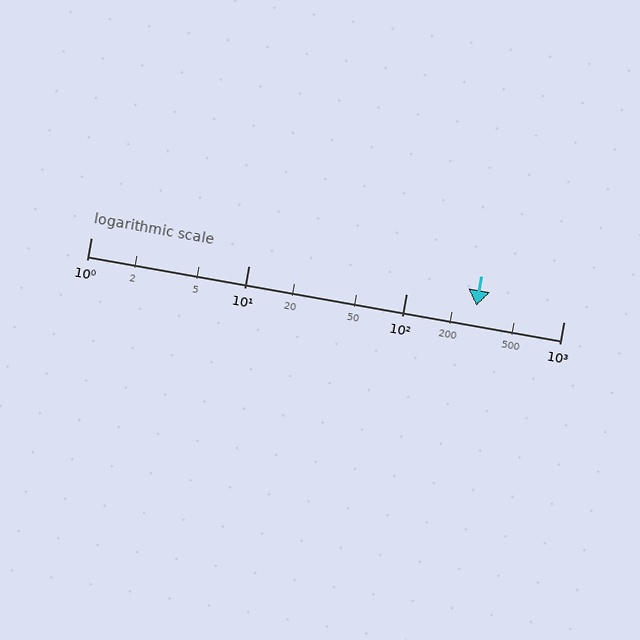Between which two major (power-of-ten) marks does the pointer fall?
The pointer is between 100 and 1000.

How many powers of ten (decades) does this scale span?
The scale spans 3 decades, from 1 to 1000.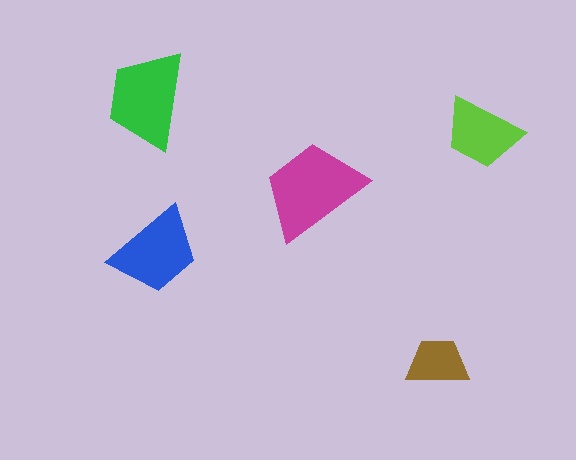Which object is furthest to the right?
The lime trapezoid is rightmost.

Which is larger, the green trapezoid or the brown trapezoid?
The green one.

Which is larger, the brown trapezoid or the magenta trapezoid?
The magenta one.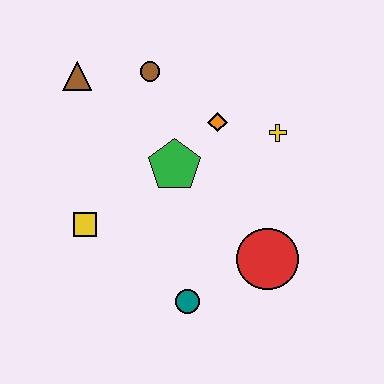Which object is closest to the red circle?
The teal circle is closest to the red circle.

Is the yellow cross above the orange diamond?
No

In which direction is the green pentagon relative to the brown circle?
The green pentagon is below the brown circle.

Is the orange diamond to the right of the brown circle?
Yes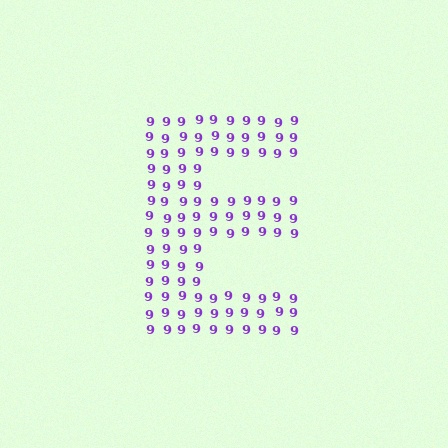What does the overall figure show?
The overall figure shows the letter E.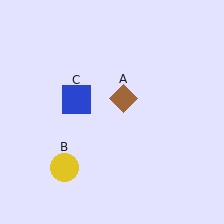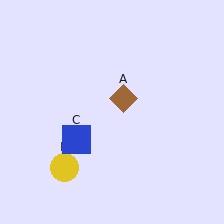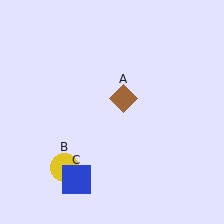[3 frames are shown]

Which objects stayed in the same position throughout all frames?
Brown diamond (object A) and yellow circle (object B) remained stationary.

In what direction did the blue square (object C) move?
The blue square (object C) moved down.